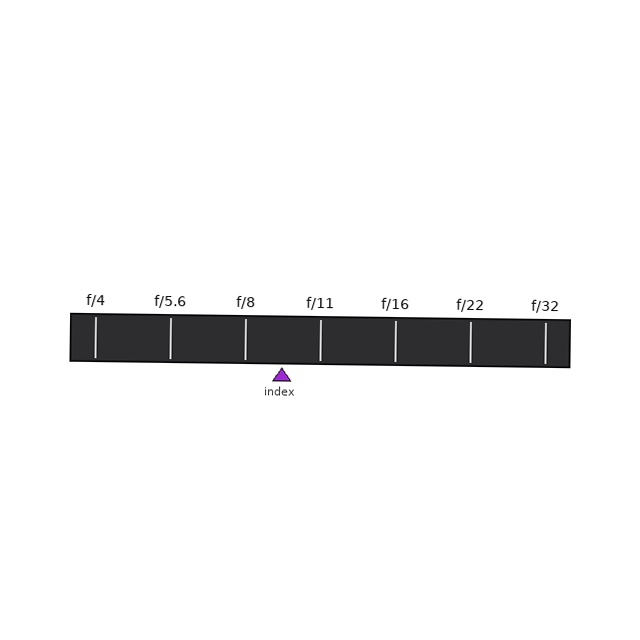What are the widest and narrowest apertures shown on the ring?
The widest aperture shown is f/4 and the narrowest is f/32.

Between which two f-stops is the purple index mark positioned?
The index mark is between f/8 and f/11.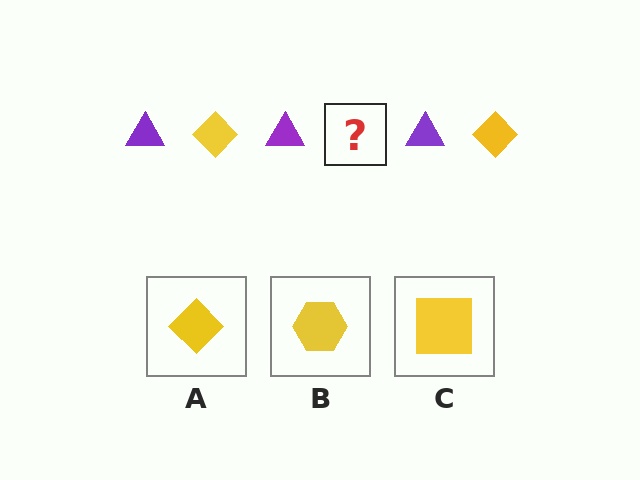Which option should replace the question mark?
Option A.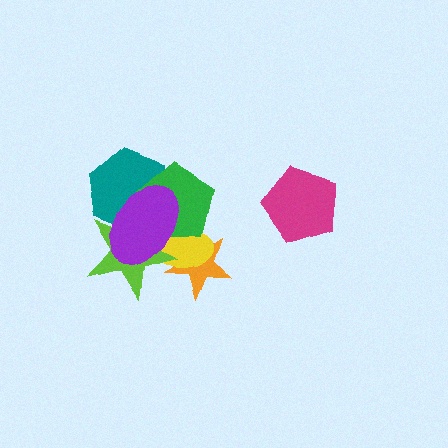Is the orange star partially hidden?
Yes, it is partially covered by another shape.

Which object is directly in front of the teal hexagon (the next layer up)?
The lime star is directly in front of the teal hexagon.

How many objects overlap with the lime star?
5 objects overlap with the lime star.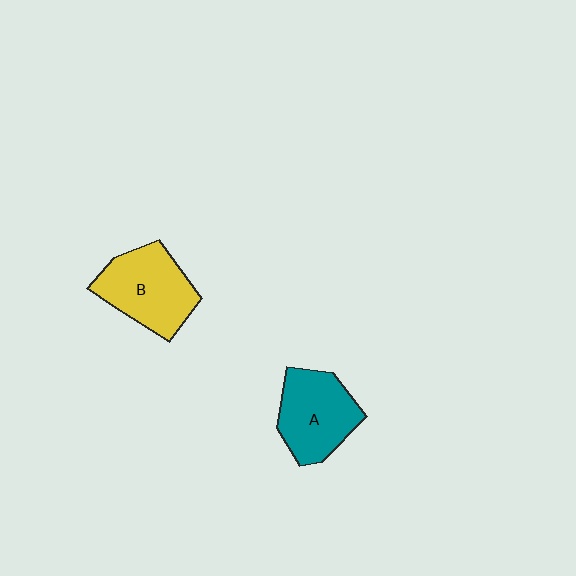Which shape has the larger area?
Shape B (yellow).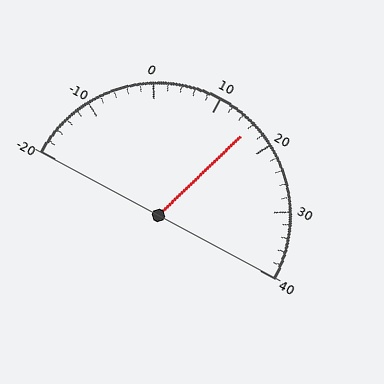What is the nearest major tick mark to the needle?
The nearest major tick mark is 20.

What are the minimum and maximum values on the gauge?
The gauge ranges from -20 to 40.